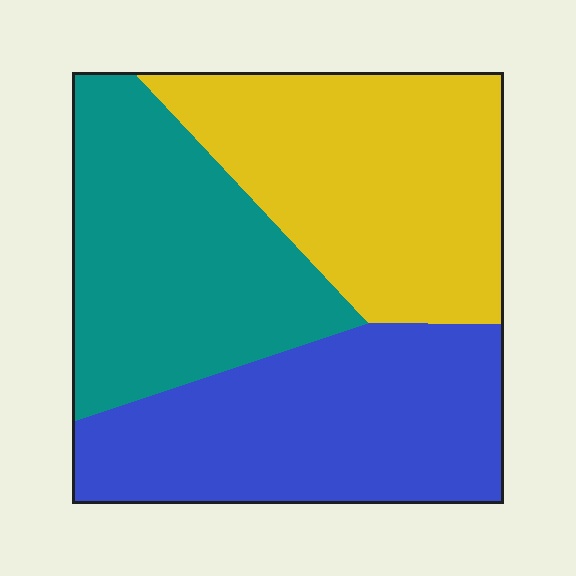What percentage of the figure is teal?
Teal takes up between a quarter and a half of the figure.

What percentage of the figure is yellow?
Yellow takes up between a third and a half of the figure.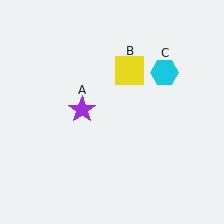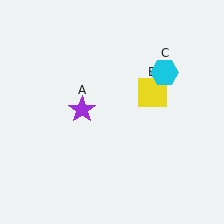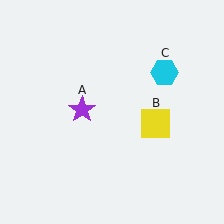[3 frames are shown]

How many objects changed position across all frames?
1 object changed position: yellow square (object B).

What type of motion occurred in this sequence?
The yellow square (object B) rotated clockwise around the center of the scene.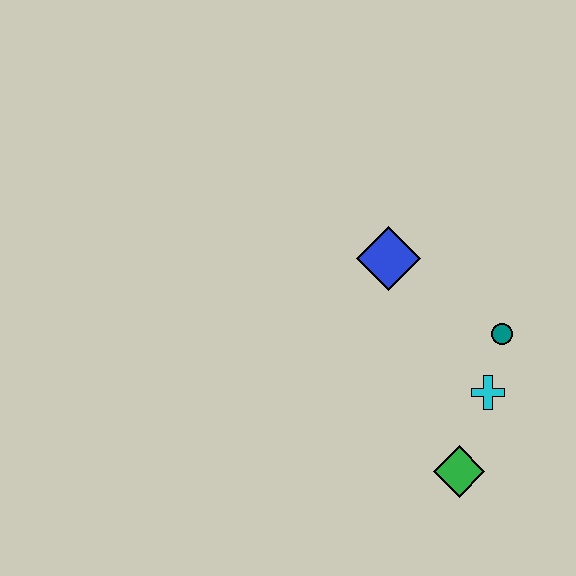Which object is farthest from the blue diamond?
The green diamond is farthest from the blue diamond.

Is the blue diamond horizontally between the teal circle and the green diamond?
No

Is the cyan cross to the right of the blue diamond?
Yes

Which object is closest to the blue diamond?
The teal circle is closest to the blue diamond.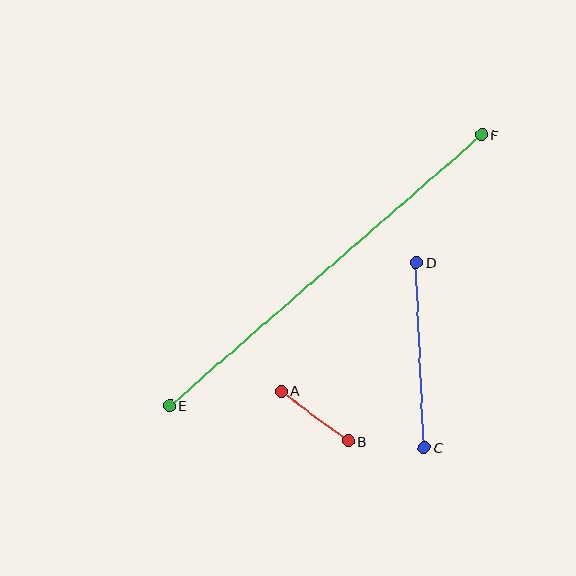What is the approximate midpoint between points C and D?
The midpoint is at approximately (420, 355) pixels.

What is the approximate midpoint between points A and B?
The midpoint is at approximately (315, 416) pixels.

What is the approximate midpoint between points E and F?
The midpoint is at approximately (326, 270) pixels.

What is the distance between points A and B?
The distance is approximately 84 pixels.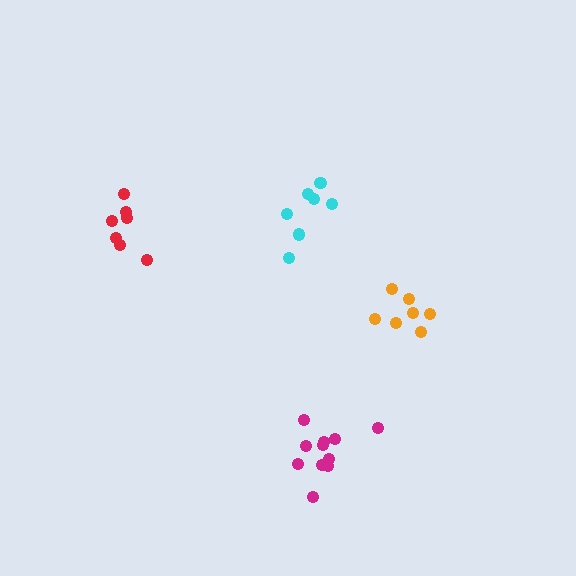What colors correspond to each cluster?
The clusters are colored: orange, cyan, red, magenta.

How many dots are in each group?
Group 1: 7 dots, Group 2: 7 dots, Group 3: 7 dots, Group 4: 11 dots (32 total).